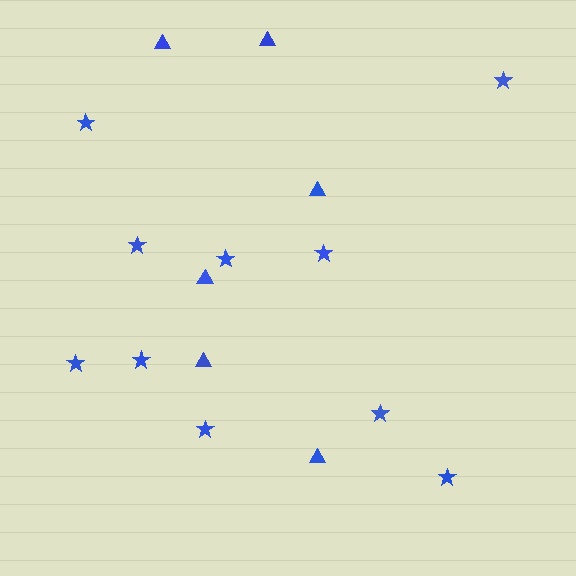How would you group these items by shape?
There are 2 groups: one group of triangles (6) and one group of stars (10).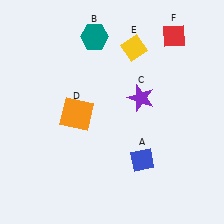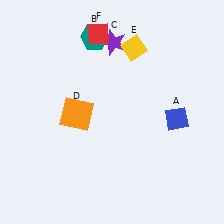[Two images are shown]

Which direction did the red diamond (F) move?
The red diamond (F) moved left.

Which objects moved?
The objects that moved are: the blue diamond (A), the purple star (C), the red diamond (F).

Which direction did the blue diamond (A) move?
The blue diamond (A) moved up.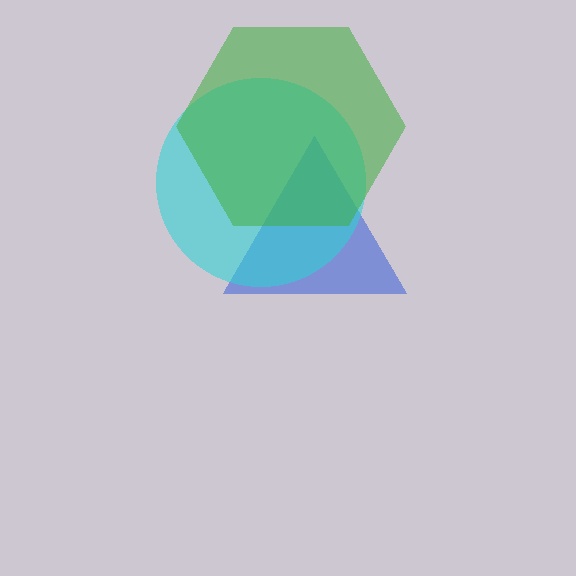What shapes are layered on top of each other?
The layered shapes are: a blue triangle, a cyan circle, a green hexagon.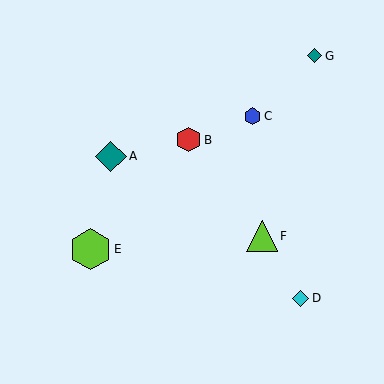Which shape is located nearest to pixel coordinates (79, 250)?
The lime hexagon (labeled E) at (91, 249) is nearest to that location.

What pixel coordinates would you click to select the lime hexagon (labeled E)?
Click at (91, 249) to select the lime hexagon E.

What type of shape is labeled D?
Shape D is a cyan diamond.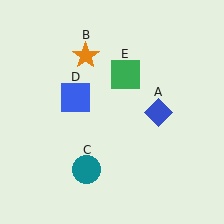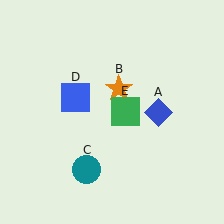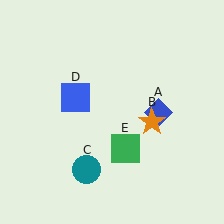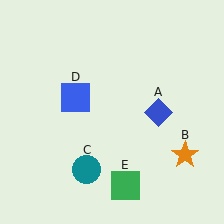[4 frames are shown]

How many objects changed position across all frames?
2 objects changed position: orange star (object B), green square (object E).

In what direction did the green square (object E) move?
The green square (object E) moved down.